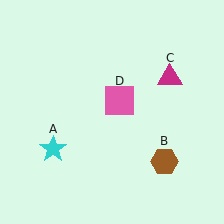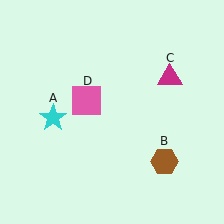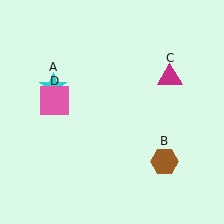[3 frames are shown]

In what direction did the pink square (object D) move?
The pink square (object D) moved left.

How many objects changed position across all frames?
2 objects changed position: cyan star (object A), pink square (object D).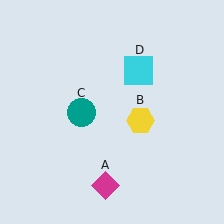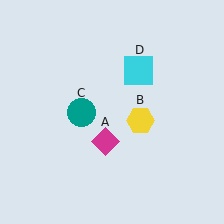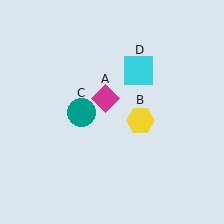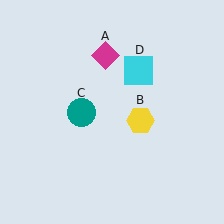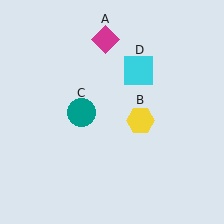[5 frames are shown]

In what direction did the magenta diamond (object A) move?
The magenta diamond (object A) moved up.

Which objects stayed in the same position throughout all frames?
Yellow hexagon (object B) and teal circle (object C) and cyan square (object D) remained stationary.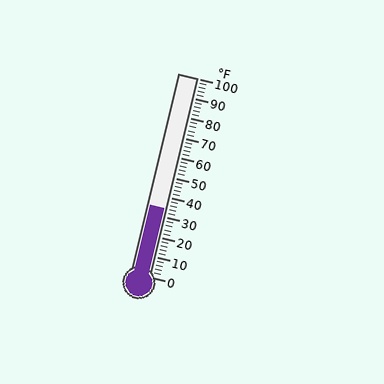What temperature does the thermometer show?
The thermometer shows approximately 34°F.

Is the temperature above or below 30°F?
The temperature is above 30°F.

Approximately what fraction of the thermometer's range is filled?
The thermometer is filled to approximately 35% of its range.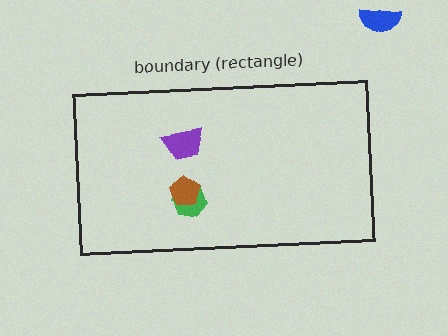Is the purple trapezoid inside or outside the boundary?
Inside.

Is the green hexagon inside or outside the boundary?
Inside.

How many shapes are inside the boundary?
3 inside, 1 outside.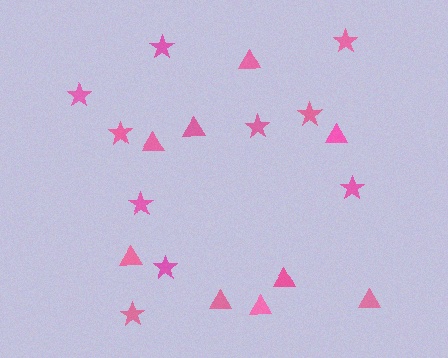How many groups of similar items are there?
There are 2 groups: one group of triangles (9) and one group of stars (10).